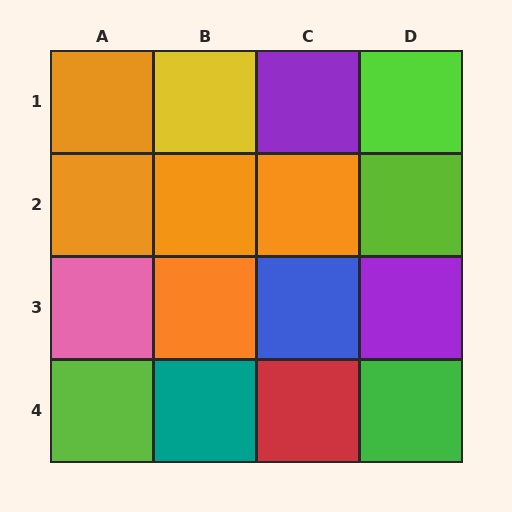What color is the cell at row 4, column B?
Teal.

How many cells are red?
1 cell is red.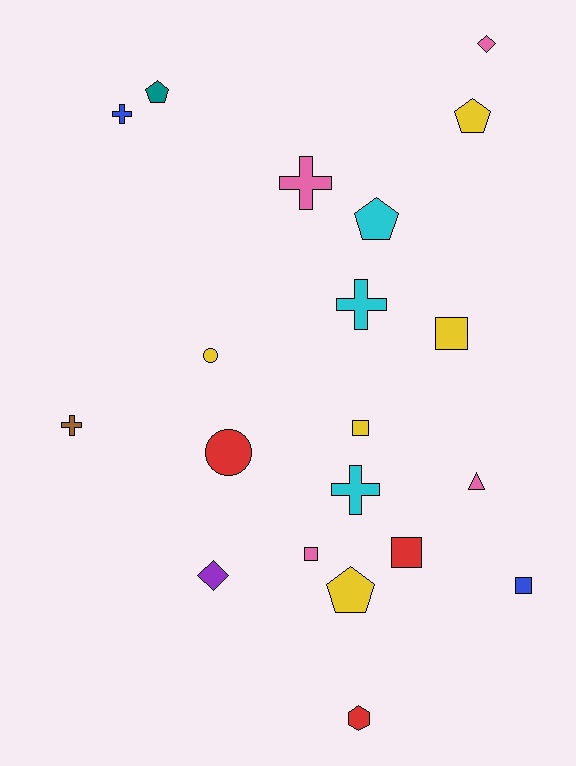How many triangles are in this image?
There is 1 triangle.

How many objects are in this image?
There are 20 objects.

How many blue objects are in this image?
There are 2 blue objects.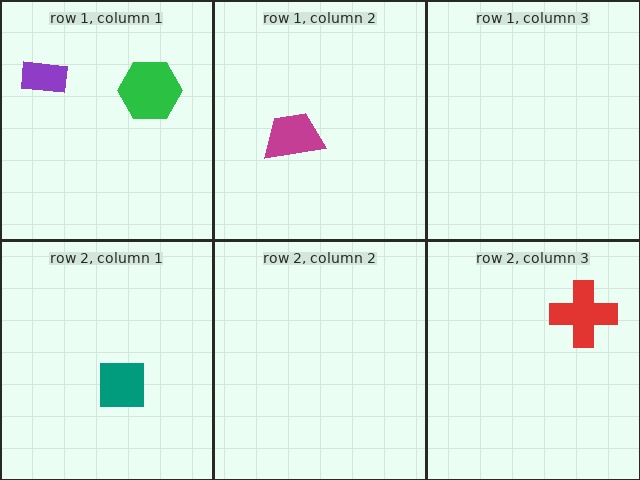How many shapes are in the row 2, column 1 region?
1.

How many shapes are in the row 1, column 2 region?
1.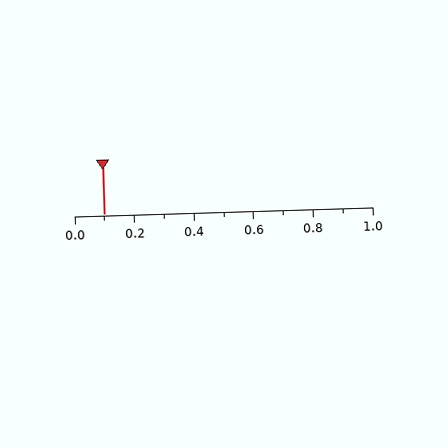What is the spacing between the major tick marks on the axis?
The major ticks are spaced 0.2 apart.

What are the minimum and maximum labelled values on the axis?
The axis runs from 0.0 to 1.0.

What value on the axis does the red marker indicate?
The marker indicates approximately 0.1.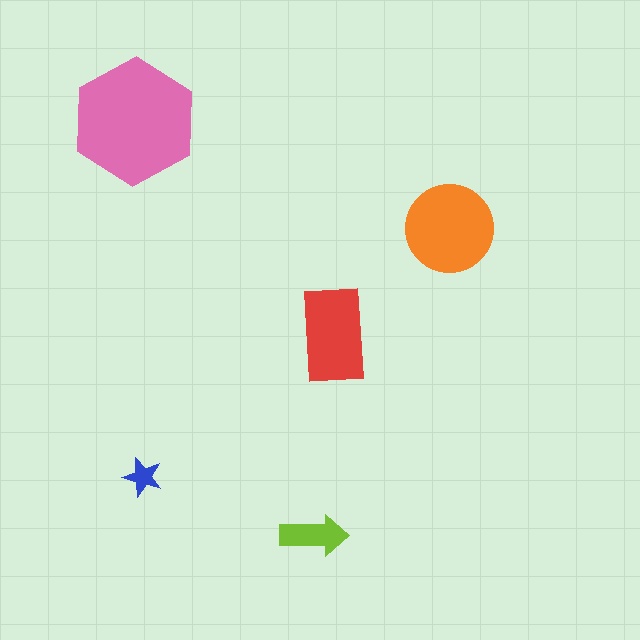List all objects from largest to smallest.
The pink hexagon, the orange circle, the red rectangle, the lime arrow, the blue star.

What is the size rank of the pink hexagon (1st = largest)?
1st.